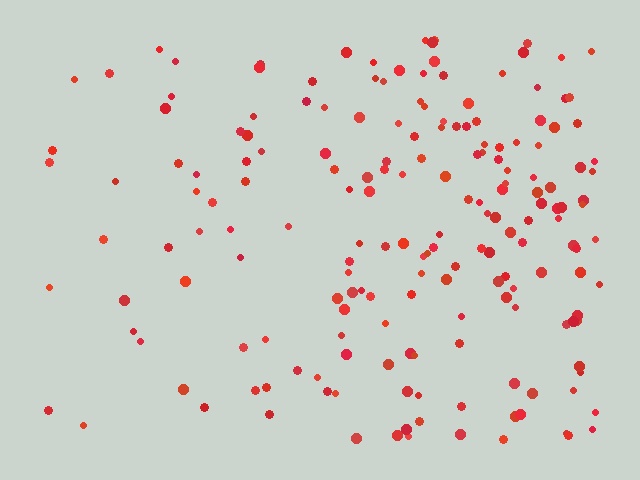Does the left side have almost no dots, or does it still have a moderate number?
Still a moderate number, just noticeably fewer than the right.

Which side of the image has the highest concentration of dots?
The right.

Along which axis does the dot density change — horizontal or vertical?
Horizontal.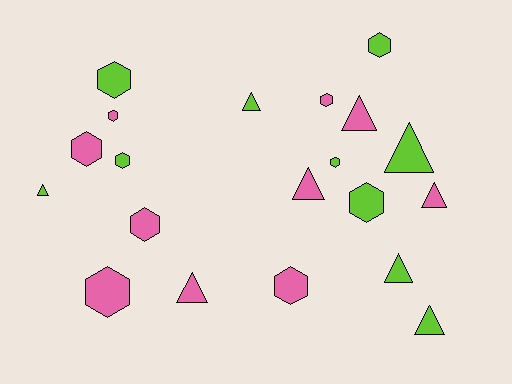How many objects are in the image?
There are 20 objects.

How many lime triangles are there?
There are 5 lime triangles.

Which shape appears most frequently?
Hexagon, with 11 objects.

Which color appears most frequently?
Lime, with 10 objects.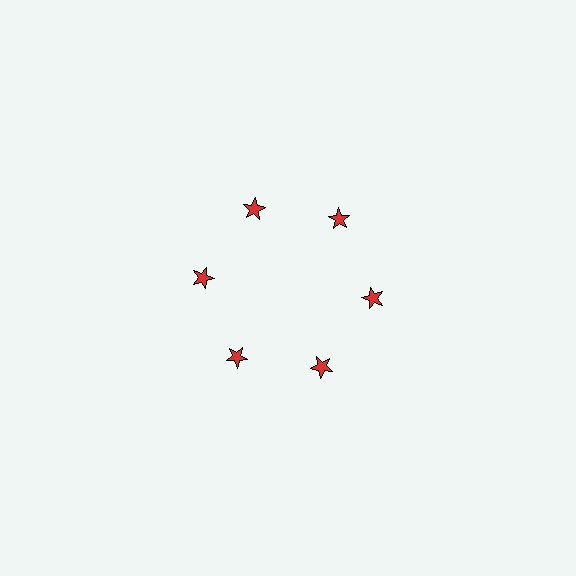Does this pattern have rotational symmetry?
Yes, this pattern has 6-fold rotational symmetry. It looks the same after rotating 60 degrees around the center.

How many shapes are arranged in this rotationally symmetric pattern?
There are 6 shapes, arranged in 6 groups of 1.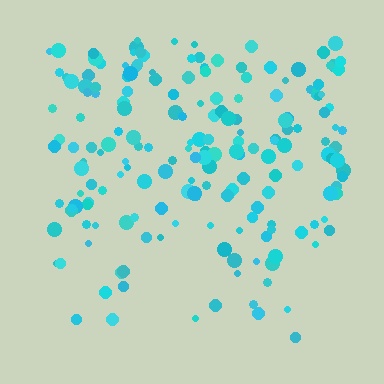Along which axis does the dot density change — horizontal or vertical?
Vertical.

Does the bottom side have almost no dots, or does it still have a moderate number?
Still a moderate number, just noticeably fewer than the top.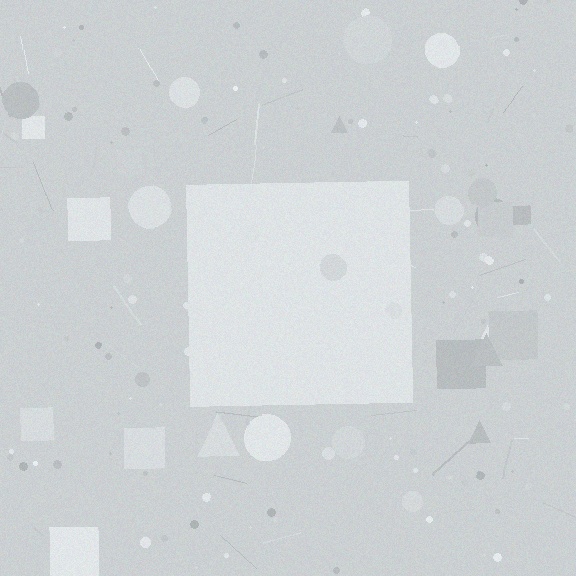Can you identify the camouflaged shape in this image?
The camouflaged shape is a square.